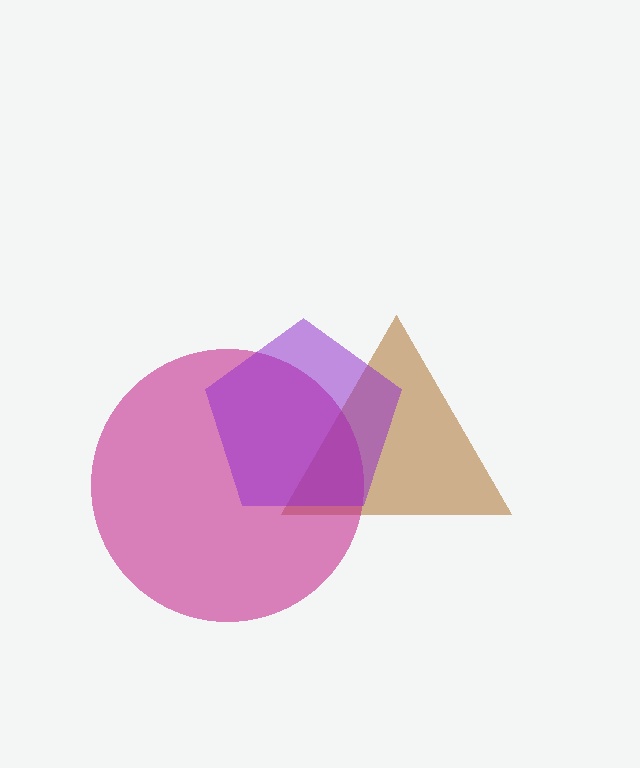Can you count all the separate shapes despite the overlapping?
Yes, there are 3 separate shapes.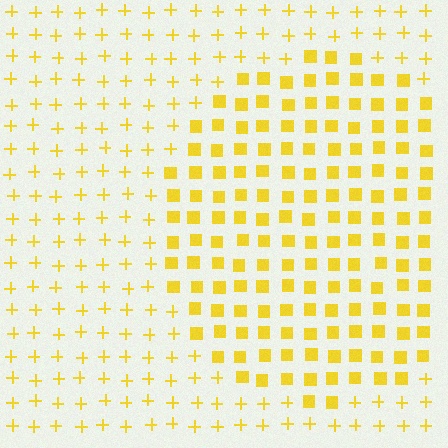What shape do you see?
I see a circle.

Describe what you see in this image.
The image is filled with small yellow elements arranged in a uniform grid. A circle-shaped region contains squares, while the surrounding area contains plus signs. The boundary is defined purely by the change in element shape.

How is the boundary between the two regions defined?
The boundary is defined by a change in element shape: squares inside vs. plus signs outside. All elements share the same color and spacing.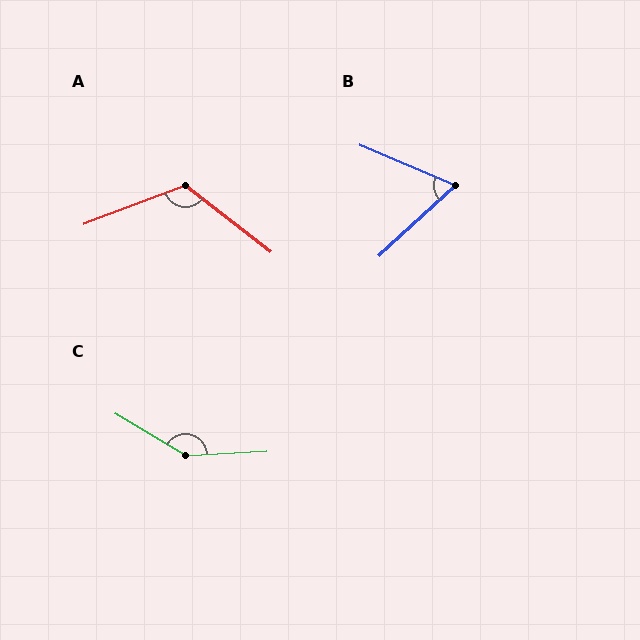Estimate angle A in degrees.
Approximately 121 degrees.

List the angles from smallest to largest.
B (65°), A (121°), C (146°).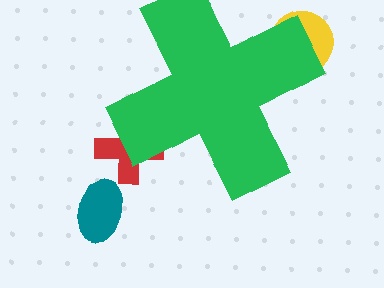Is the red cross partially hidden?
Yes, the red cross is partially hidden behind the green cross.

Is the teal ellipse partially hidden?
No, the teal ellipse is fully visible.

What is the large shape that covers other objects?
A green cross.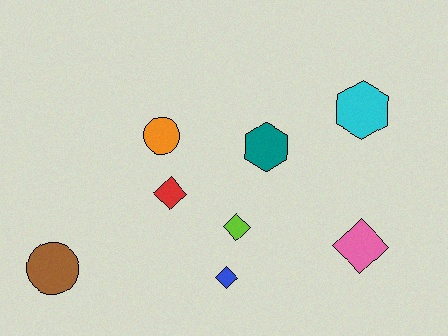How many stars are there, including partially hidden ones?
There are no stars.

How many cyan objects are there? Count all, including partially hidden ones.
There is 1 cyan object.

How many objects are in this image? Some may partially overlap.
There are 8 objects.